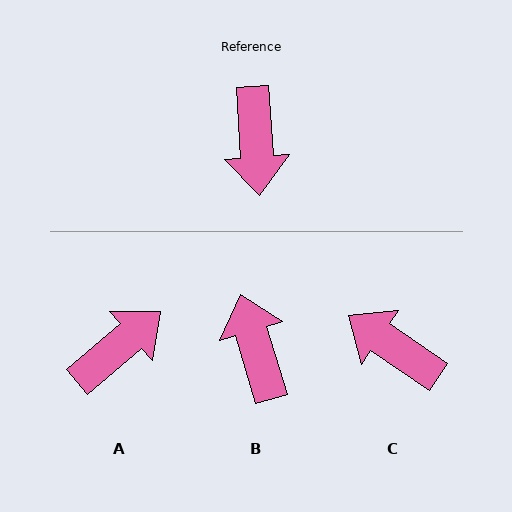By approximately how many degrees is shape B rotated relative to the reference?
Approximately 167 degrees clockwise.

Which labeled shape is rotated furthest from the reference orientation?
B, about 167 degrees away.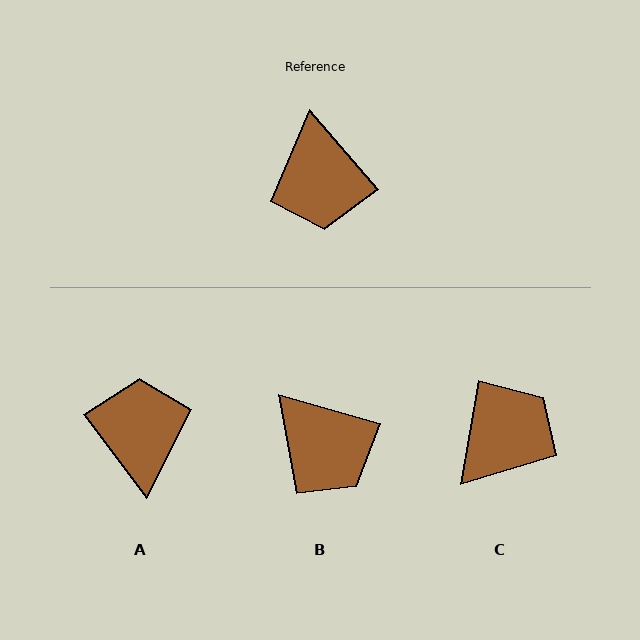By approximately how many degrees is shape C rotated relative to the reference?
Approximately 129 degrees counter-clockwise.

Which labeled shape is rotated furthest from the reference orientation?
A, about 176 degrees away.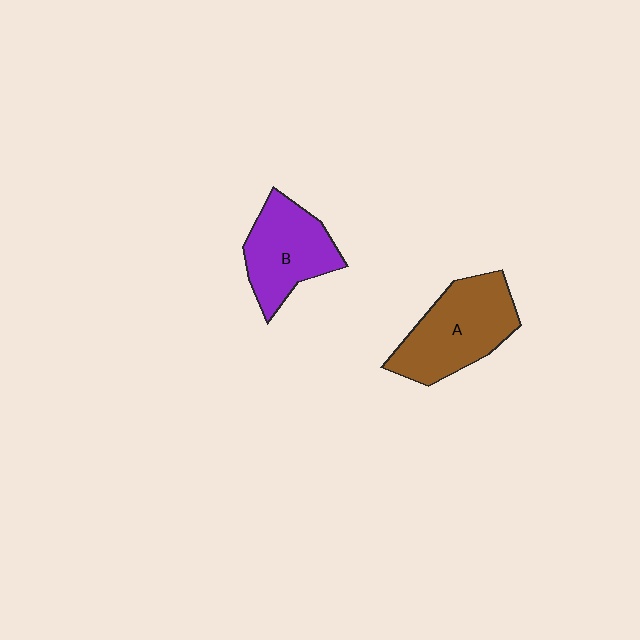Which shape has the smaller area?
Shape B (purple).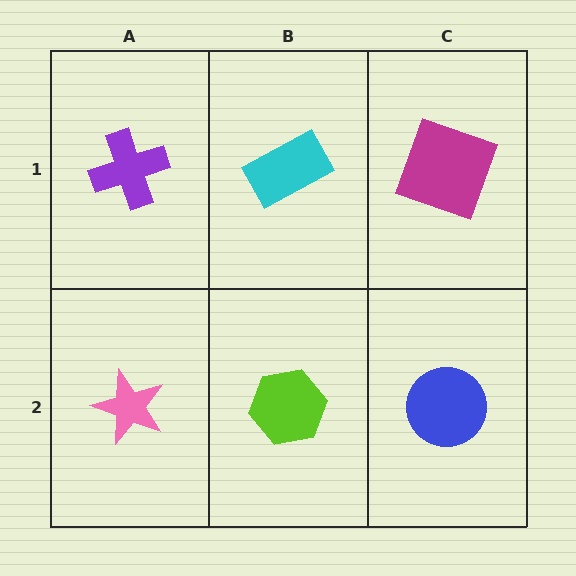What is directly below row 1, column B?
A lime hexagon.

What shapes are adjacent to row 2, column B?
A cyan rectangle (row 1, column B), a pink star (row 2, column A), a blue circle (row 2, column C).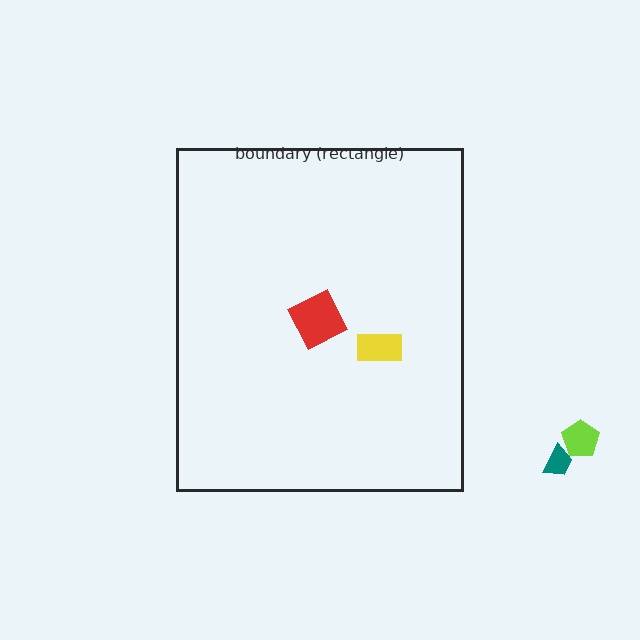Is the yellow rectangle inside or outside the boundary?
Inside.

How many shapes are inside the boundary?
2 inside, 2 outside.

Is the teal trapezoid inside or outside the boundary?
Outside.